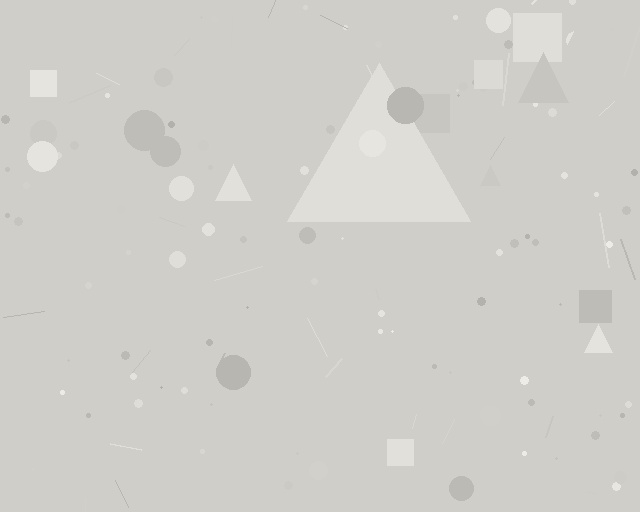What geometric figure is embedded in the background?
A triangle is embedded in the background.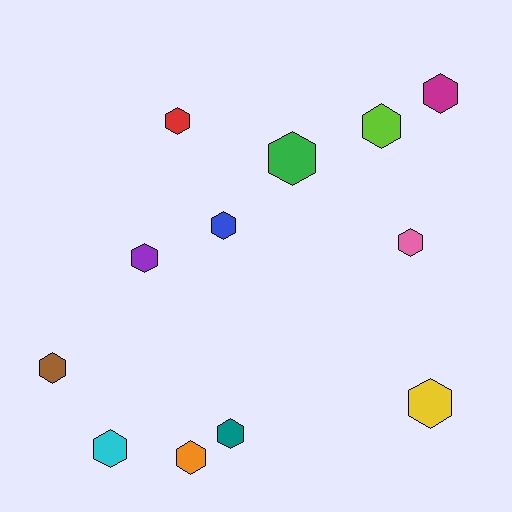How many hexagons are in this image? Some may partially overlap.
There are 12 hexagons.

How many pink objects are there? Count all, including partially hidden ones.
There is 1 pink object.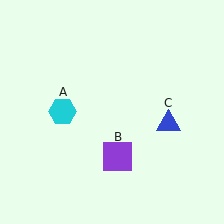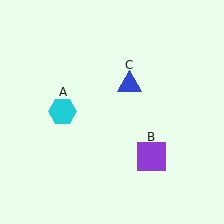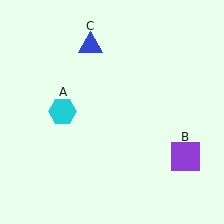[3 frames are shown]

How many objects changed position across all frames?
2 objects changed position: purple square (object B), blue triangle (object C).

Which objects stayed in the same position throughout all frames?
Cyan hexagon (object A) remained stationary.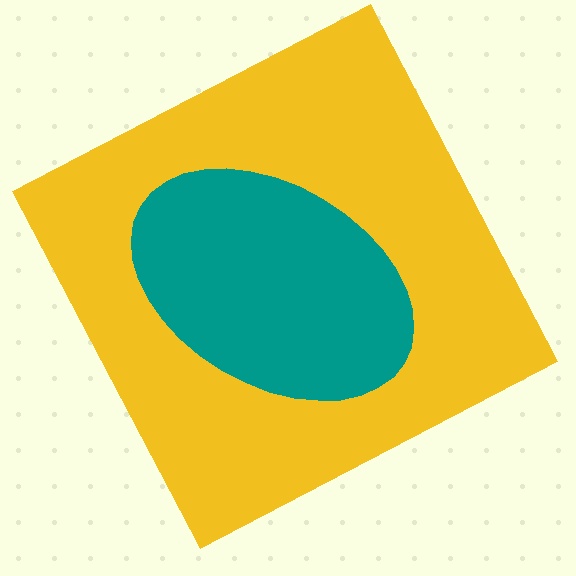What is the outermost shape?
The yellow square.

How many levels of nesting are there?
2.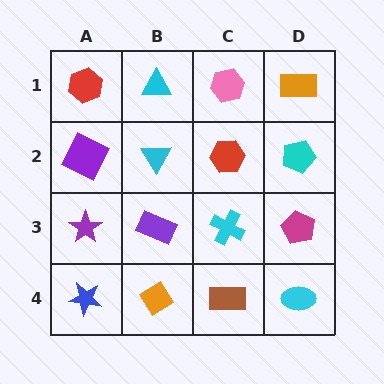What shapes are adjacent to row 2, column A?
A red hexagon (row 1, column A), a purple star (row 3, column A), a cyan triangle (row 2, column B).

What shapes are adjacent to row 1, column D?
A cyan pentagon (row 2, column D), a pink hexagon (row 1, column C).